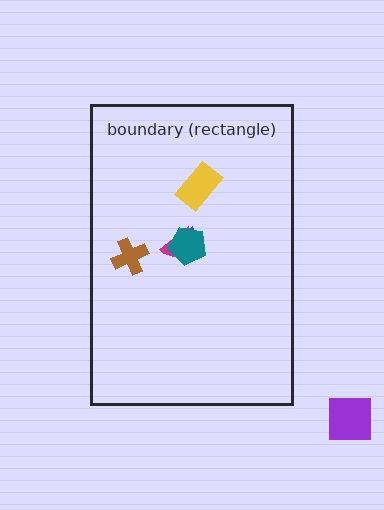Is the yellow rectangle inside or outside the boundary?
Inside.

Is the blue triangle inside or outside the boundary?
Inside.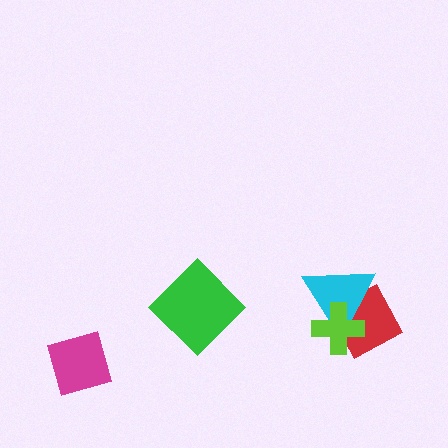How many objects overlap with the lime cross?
2 objects overlap with the lime cross.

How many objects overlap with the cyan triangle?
2 objects overlap with the cyan triangle.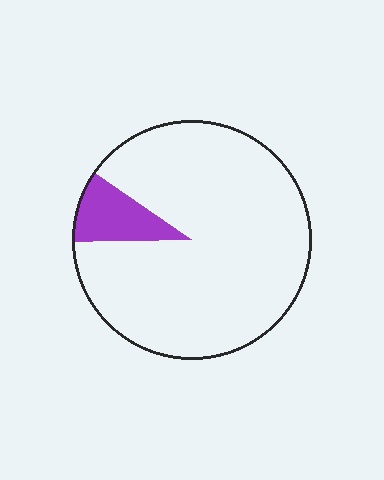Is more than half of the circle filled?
No.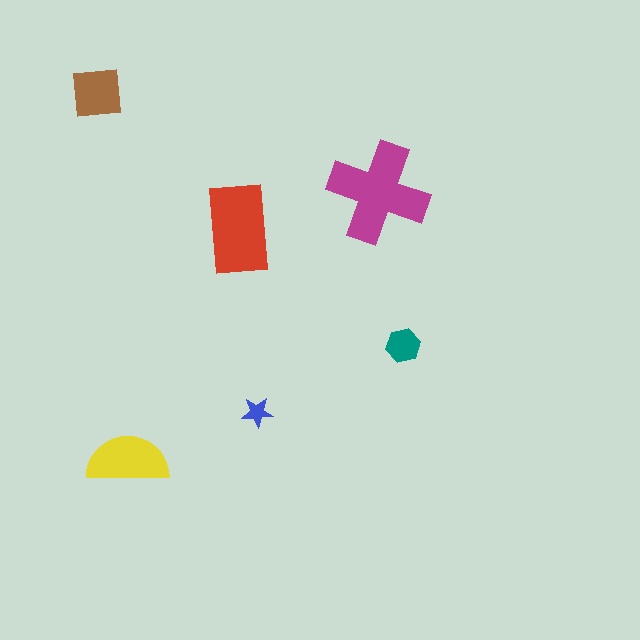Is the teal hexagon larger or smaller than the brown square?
Smaller.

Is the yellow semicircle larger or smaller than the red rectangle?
Smaller.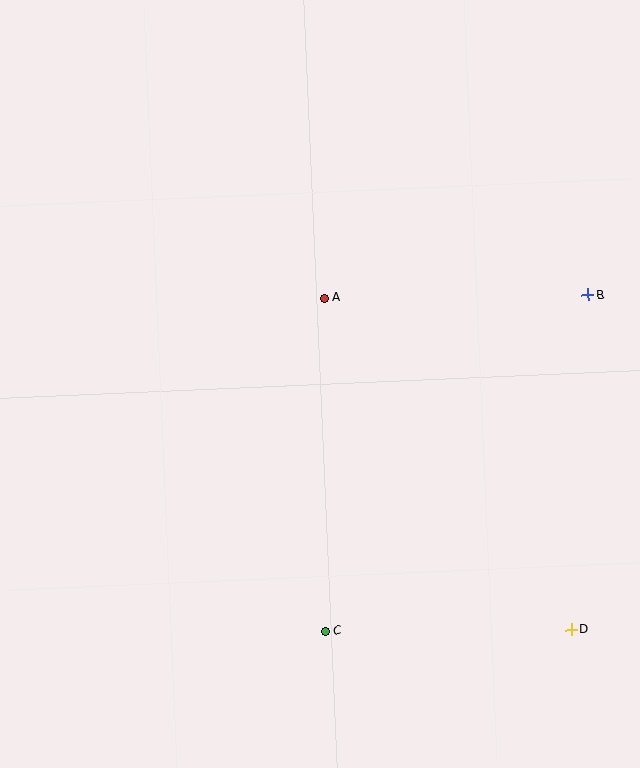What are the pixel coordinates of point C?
Point C is at (325, 631).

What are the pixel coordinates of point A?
Point A is at (325, 298).